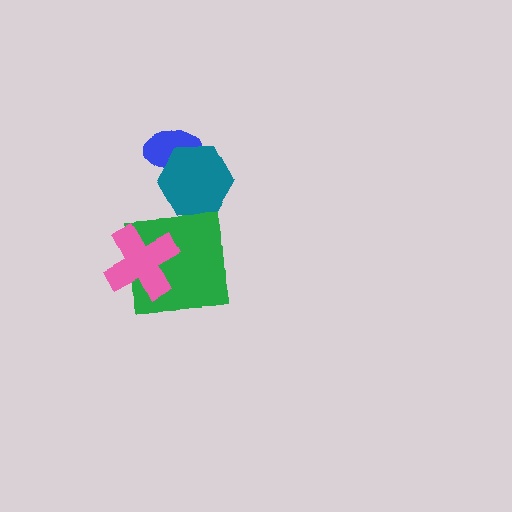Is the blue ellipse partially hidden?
Yes, it is partially covered by another shape.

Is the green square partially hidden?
Yes, it is partially covered by another shape.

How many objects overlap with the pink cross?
1 object overlaps with the pink cross.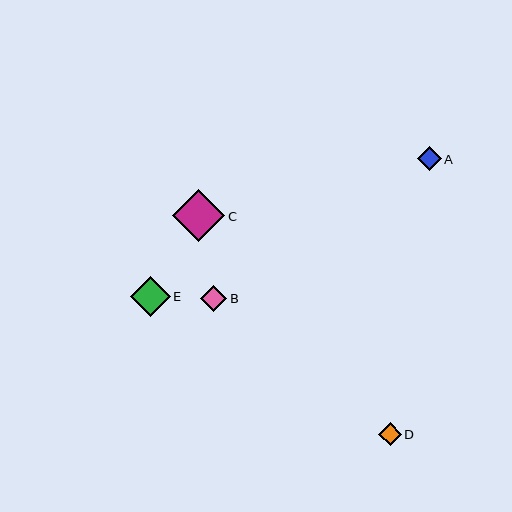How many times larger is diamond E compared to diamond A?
Diamond E is approximately 1.7 times the size of diamond A.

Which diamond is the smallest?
Diamond D is the smallest with a size of approximately 23 pixels.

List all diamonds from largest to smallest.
From largest to smallest: C, E, B, A, D.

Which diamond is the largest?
Diamond C is the largest with a size of approximately 52 pixels.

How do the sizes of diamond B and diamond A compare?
Diamond B and diamond A are approximately the same size.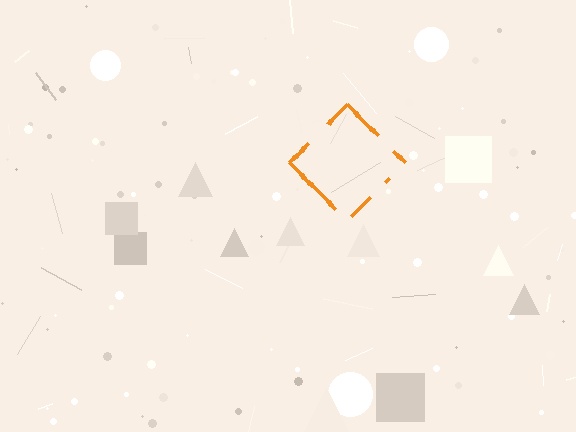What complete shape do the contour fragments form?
The contour fragments form a diamond.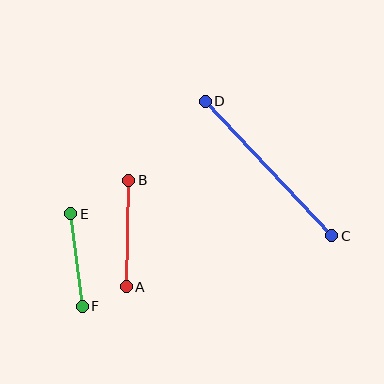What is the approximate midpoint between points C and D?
The midpoint is at approximately (269, 169) pixels.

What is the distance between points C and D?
The distance is approximately 185 pixels.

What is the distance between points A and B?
The distance is approximately 106 pixels.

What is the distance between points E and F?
The distance is approximately 93 pixels.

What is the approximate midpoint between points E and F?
The midpoint is at approximately (77, 260) pixels.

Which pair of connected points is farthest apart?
Points C and D are farthest apart.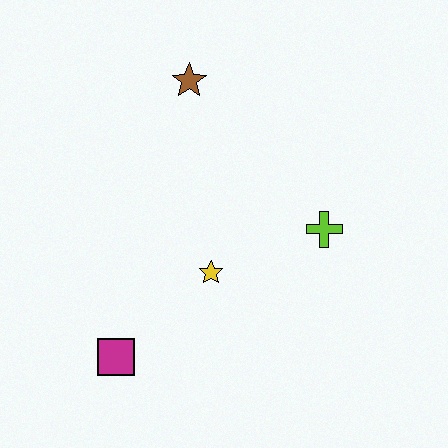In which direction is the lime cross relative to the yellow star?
The lime cross is to the right of the yellow star.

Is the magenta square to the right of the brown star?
No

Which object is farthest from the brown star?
The magenta square is farthest from the brown star.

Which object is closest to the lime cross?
The yellow star is closest to the lime cross.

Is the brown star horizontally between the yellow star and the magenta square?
Yes